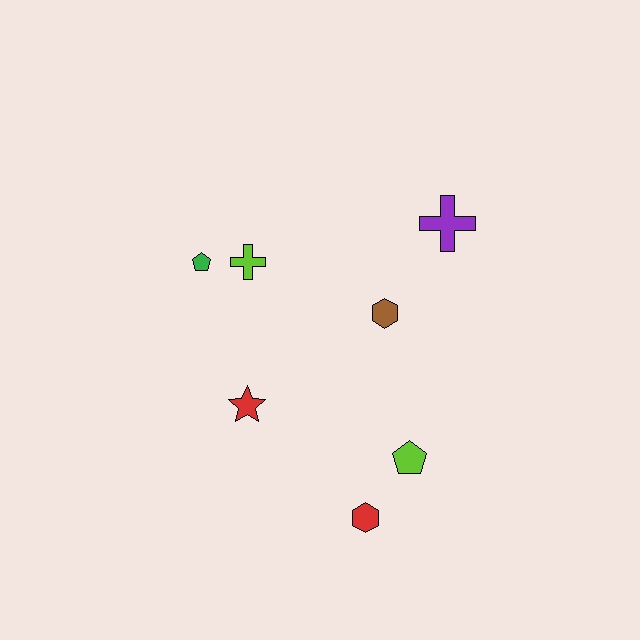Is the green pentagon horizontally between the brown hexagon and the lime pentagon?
No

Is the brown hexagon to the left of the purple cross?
Yes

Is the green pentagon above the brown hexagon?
Yes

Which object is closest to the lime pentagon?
The red hexagon is closest to the lime pentagon.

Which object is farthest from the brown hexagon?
The red hexagon is farthest from the brown hexagon.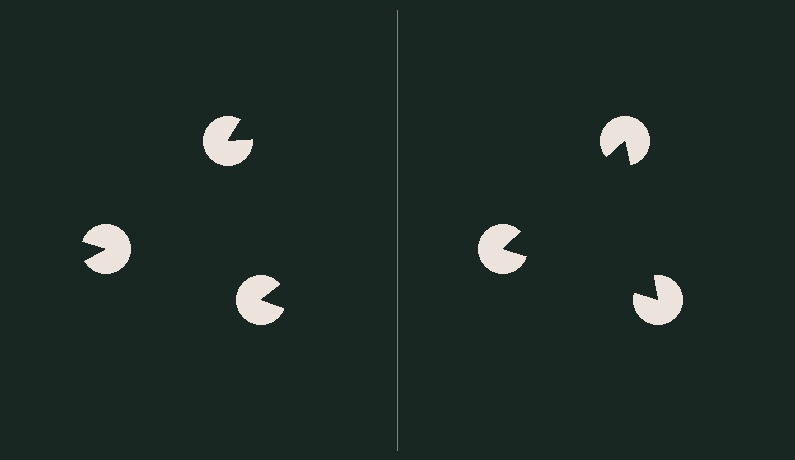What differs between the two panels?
The pac-man discs are positioned identically on both sides; only the wedge orientations differ. On the right they align to a triangle; on the left they are misaligned.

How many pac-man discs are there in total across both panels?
6 — 3 on each side.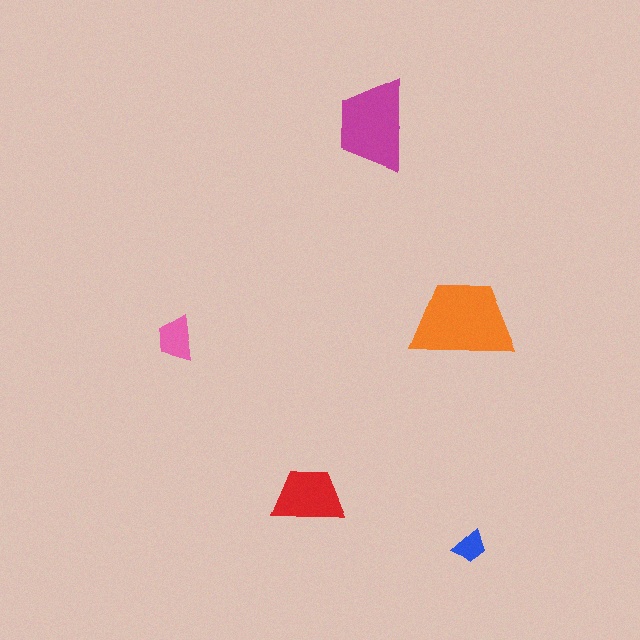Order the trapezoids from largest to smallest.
the orange one, the magenta one, the red one, the pink one, the blue one.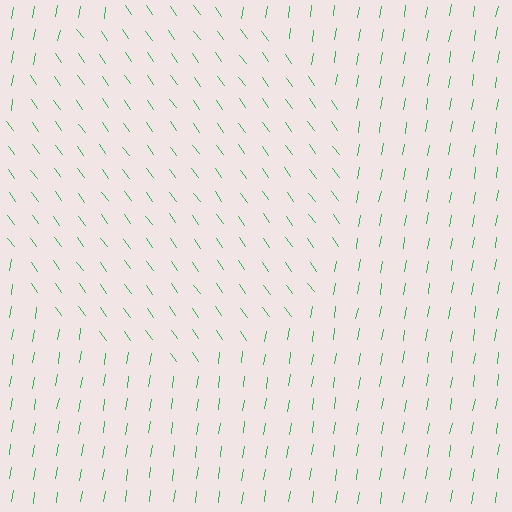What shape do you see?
I see a circle.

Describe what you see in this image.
The image is filled with small green line segments. A circle region in the image has lines oriented differently from the surrounding lines, creating a visible texture boundary.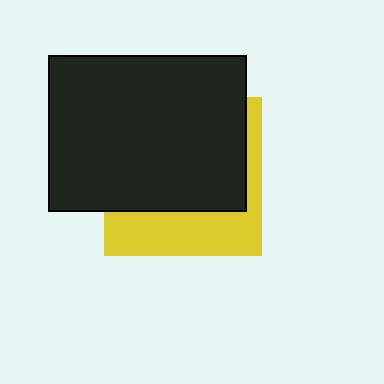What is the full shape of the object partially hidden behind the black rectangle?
The partially hidden object is a yellow square.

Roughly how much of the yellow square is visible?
A small part of it is visible (roughly 34%).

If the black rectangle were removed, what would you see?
You would see the complete yellow square.